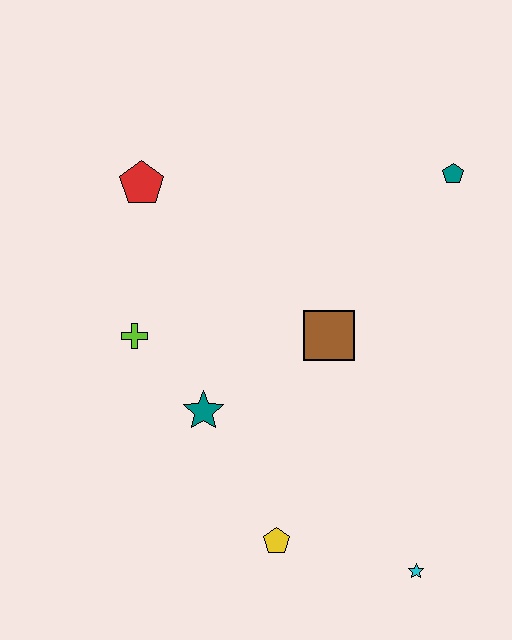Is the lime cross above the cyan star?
Yes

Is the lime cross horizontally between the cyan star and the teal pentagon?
No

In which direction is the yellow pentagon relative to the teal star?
The yellow pentagon is below the teal star.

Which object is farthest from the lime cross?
The cyan star is farthest from the lime cross.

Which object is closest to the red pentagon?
The lime cross is closest to the red pentagon.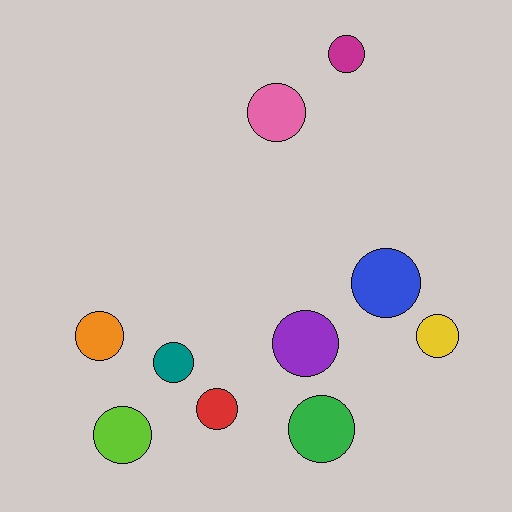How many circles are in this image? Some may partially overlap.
There are 10 circles.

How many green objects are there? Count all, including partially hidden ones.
There is 1 green object.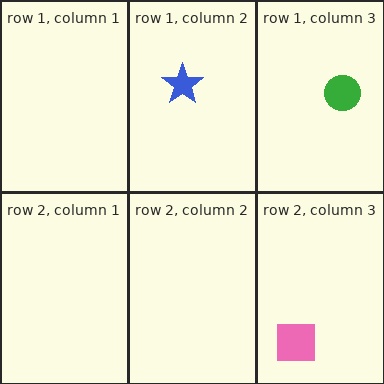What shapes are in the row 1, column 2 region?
The blue star.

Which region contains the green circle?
The row 1, column 3 region.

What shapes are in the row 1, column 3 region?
The green circle.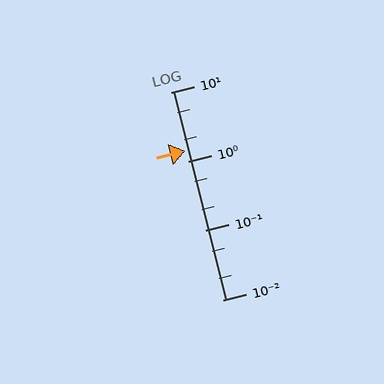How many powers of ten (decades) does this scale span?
The scale spans 3 decades, from 0.01 to 10.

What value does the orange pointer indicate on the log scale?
The pointer indicates approximately 1.4.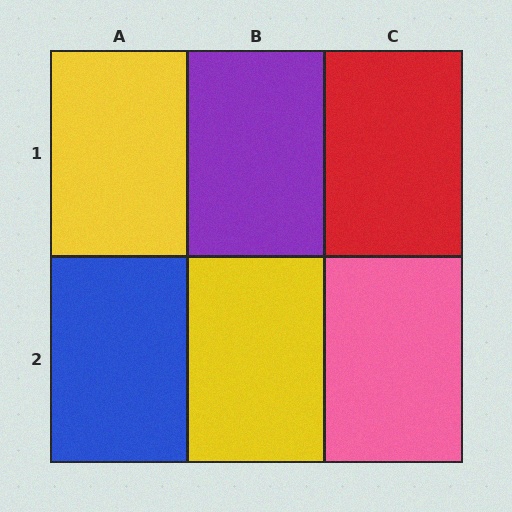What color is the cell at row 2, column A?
Blue.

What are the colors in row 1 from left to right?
Yellow, purple, red.